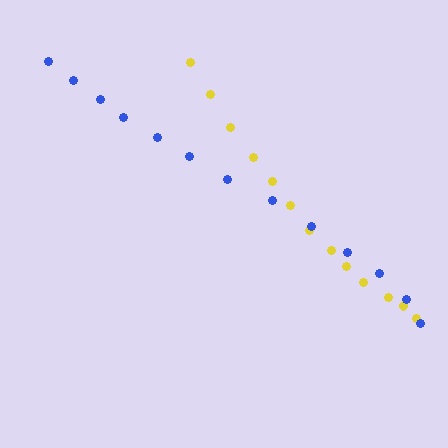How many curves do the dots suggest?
There are 2 distinct paths.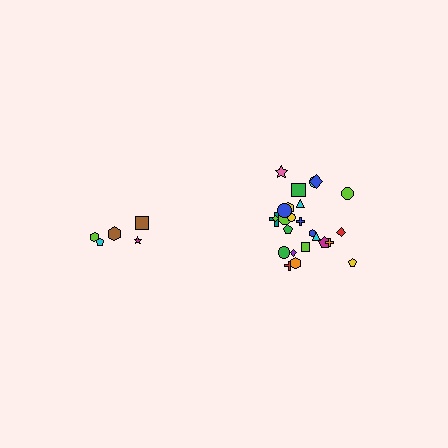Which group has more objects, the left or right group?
The right group.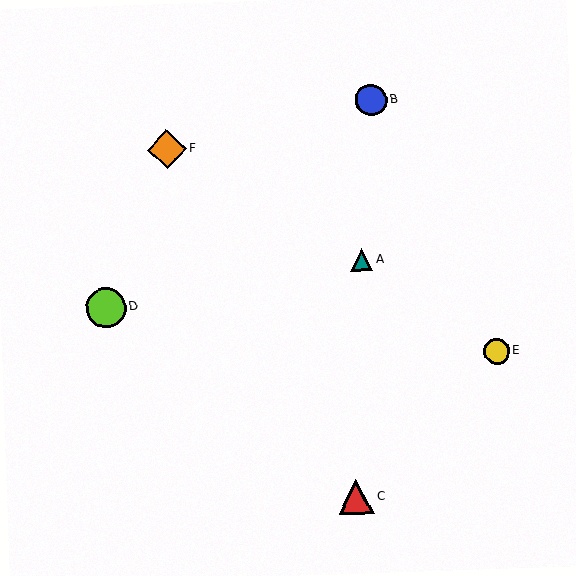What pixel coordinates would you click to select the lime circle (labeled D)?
Click at (106, 307) to select the lime circle D.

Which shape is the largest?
The lime circle (labeled D) is the largest.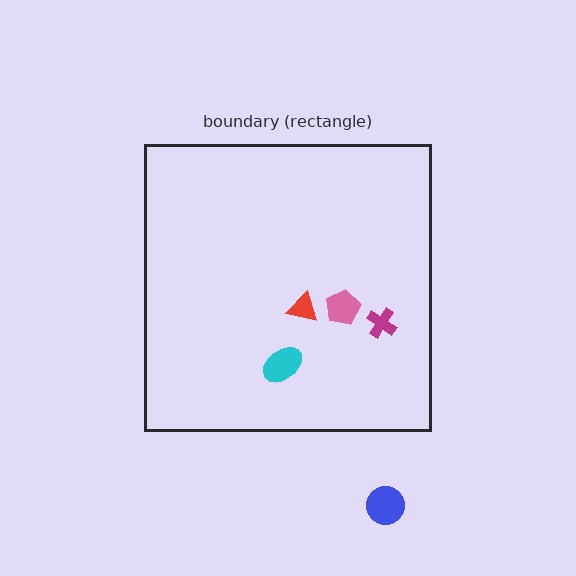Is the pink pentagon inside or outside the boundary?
Inside.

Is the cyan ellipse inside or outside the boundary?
Inside.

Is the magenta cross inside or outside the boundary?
Inside.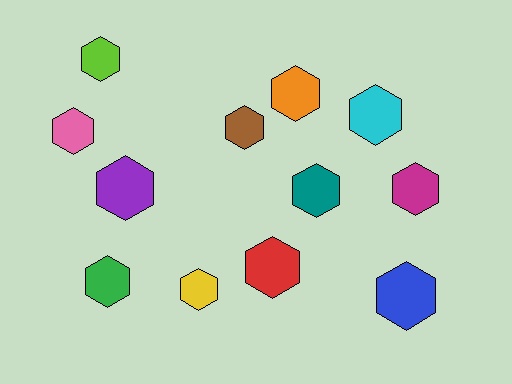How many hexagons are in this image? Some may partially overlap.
There are 12 hexagons.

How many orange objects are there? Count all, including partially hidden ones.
There is 1 orange object.